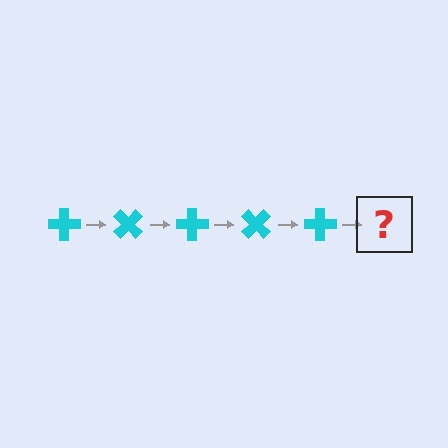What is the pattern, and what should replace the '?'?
The pattern is that the cross rotates 45 degrees each step. The '?' should be a cyan cross rotated 225 degrees.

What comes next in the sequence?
The next element should be a cyan cross rotated 225 degrees.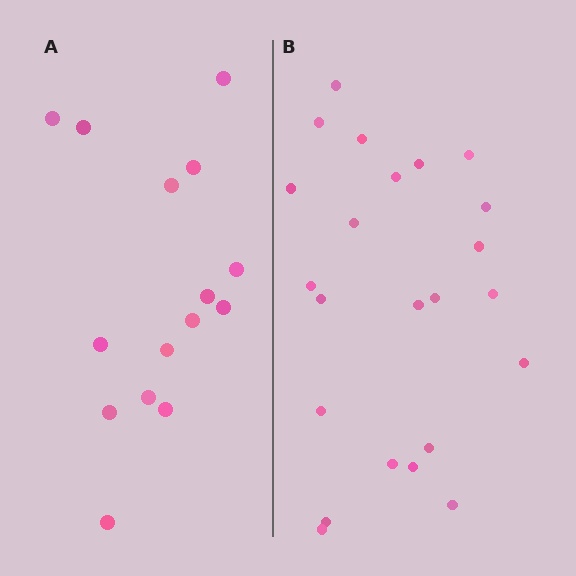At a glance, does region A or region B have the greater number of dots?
Region B (the right region) has more dots.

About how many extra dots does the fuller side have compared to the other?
Region B has roughly 8 or so more dots than region A.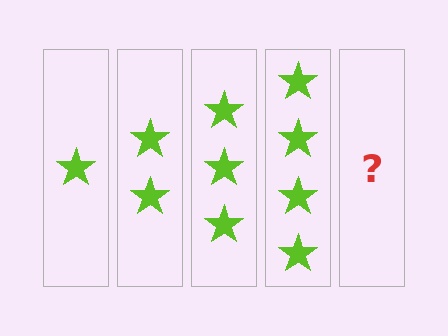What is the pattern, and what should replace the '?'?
The pattern is that each step adds one more star. The '?' should be 5 stars.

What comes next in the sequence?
The next element should be 5 stars.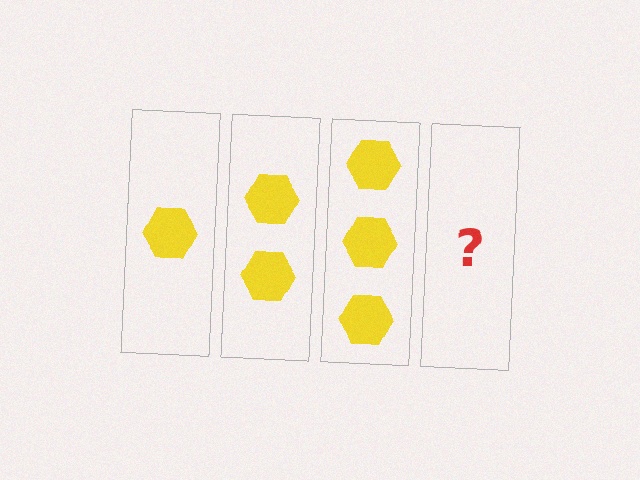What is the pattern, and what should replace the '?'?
The pattern is that each step adds one more hexagon. The '?' should be 4 hexagons.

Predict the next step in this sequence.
The next step is 4 hexagons.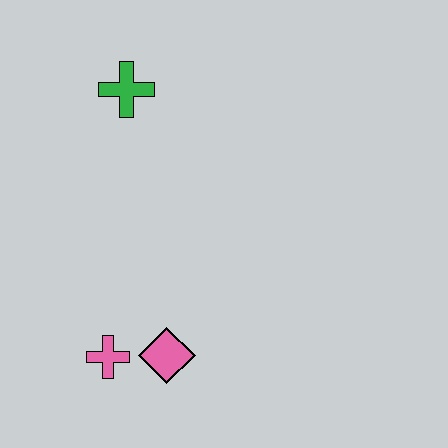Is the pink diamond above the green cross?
No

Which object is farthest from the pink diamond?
The green cross is farthest from the pink diamond.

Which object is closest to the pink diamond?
The pink cross is closest to the pink diamond.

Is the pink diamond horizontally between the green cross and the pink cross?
No